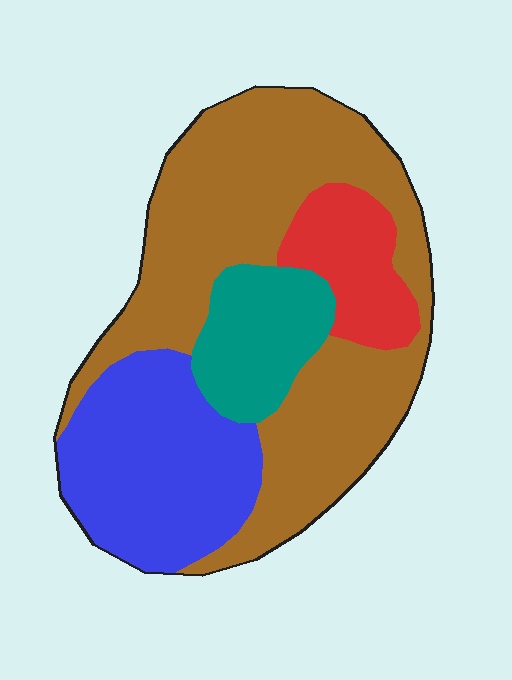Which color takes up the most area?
Brown, at roughly 50%.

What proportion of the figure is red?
Red covers 11% of the figure.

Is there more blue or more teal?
Blue.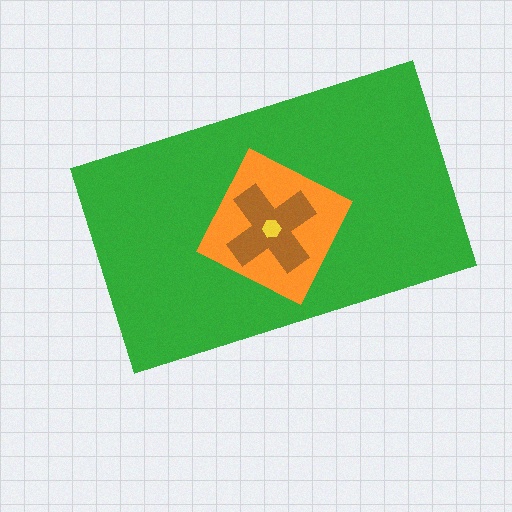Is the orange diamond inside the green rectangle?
Yes.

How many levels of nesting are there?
4.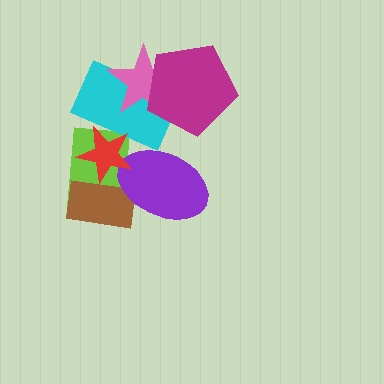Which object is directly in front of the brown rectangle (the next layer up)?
The purple ellipse is directly in front of the brown rectangle.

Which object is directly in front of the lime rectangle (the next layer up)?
The brown rectangle is directly in front of the lime rectangle.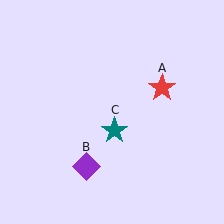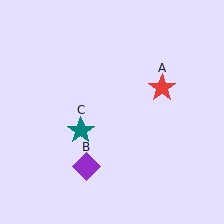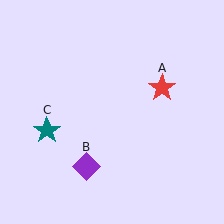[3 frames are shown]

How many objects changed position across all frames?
1 object changed position: teal star (object C).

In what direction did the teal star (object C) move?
The teal star (object C) moved left.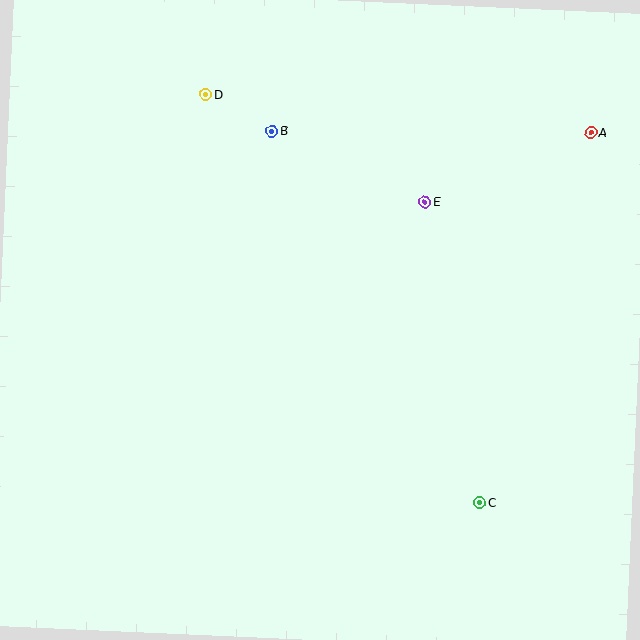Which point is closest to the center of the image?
Point E at (425, 202) is closest to the center.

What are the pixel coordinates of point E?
Point E is at (425, 202).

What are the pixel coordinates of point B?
Point B is at (272, 131).